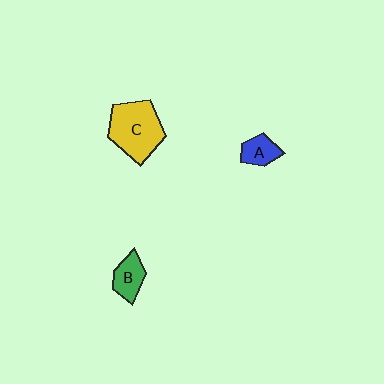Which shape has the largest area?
Shape C (yellow).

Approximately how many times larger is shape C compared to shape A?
Approximately 2.7 times.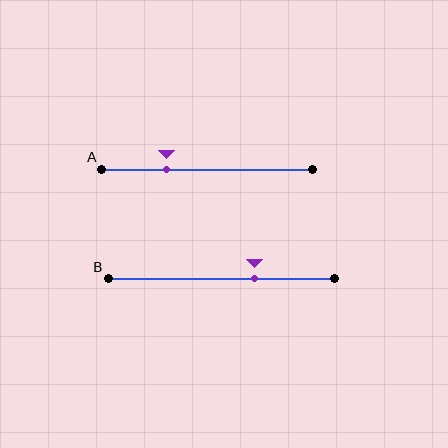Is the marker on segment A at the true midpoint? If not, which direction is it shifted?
No, the marker on segment A is shifted to the left by about 19% of the segment length.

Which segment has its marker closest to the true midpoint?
Segment B has its marker closest to the true midpoint.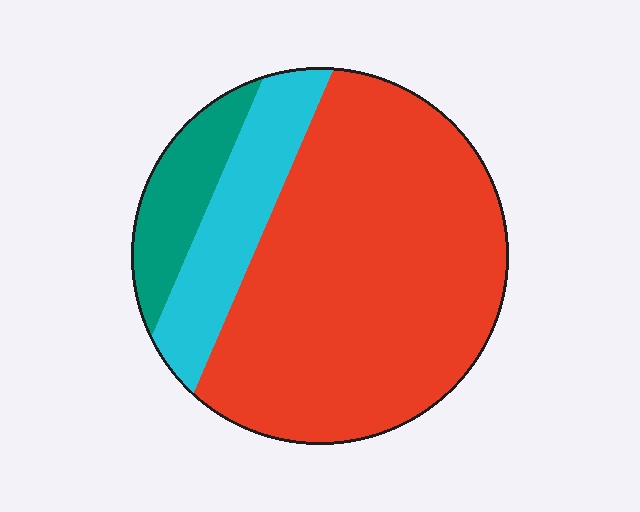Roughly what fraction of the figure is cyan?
Cyan covers roughly 20% of the figure.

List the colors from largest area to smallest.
From largest to smallest: red, cyan, teal.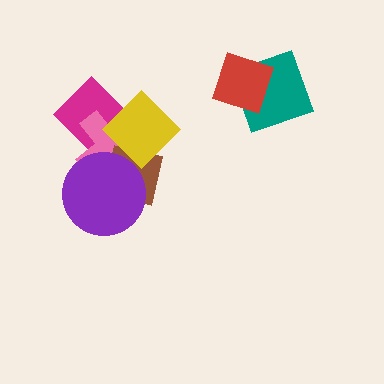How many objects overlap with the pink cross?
4 objects overlap with the pink cross.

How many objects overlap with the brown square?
3 objects overlap with the brown square.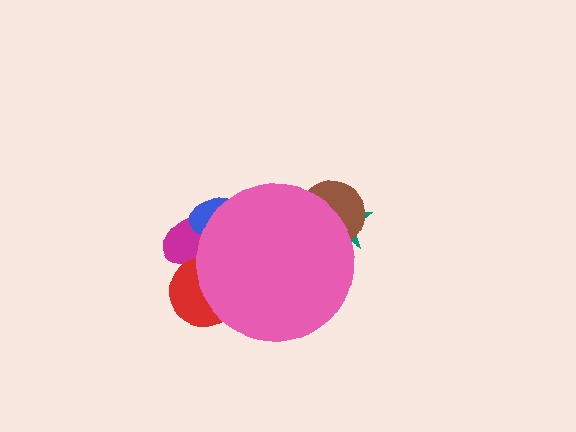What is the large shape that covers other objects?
A pink circle.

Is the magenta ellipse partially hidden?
Yes, the magenta ellipse is partially hidden behind the pink circle.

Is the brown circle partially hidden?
Yes, the brown circle is partially hidden behind the pink circle.